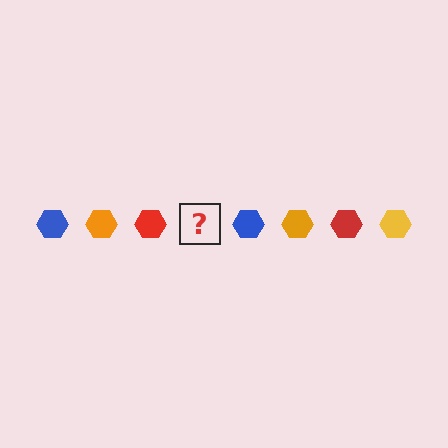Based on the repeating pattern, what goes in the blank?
The blank should be a yellow hexagon.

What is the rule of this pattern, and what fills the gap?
The rule is that the pattern cycles through blue, orange, red, yellow hexagons. The gap should be filled with a yellow hexagon.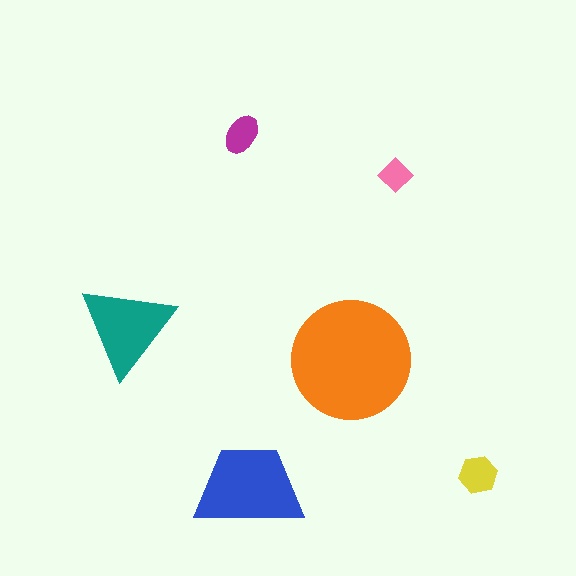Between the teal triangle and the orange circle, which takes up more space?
The orange circle.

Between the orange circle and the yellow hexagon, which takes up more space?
The orange circle.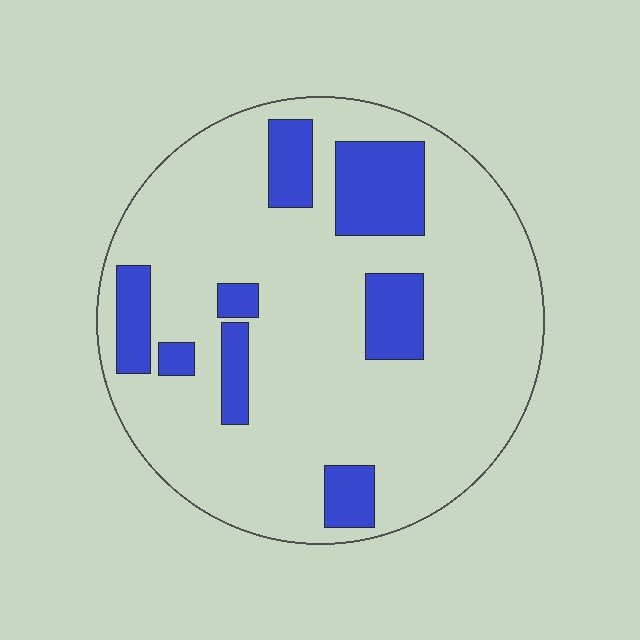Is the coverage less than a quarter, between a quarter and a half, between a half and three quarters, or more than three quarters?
Less than a quarter.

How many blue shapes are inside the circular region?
8.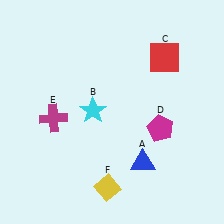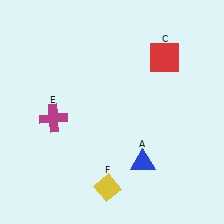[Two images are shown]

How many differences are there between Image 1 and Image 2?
There are 2 differences between the two images.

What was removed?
The magenta pentagon (D), the cyan star (B) were removed in Image 2.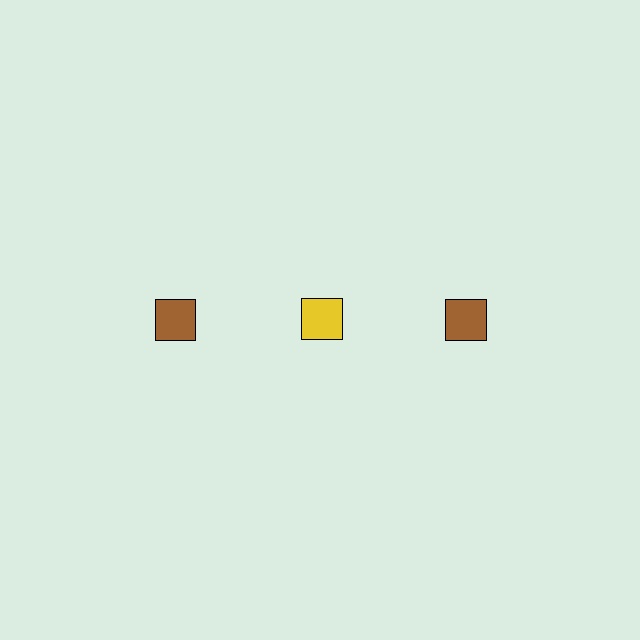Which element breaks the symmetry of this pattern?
The yellow square in the top row, second from left column breaks the symmetry. All other shapes are brown squares.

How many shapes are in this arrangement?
There are 3 shapes arranged in a grid pattern.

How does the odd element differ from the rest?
It has a different color: yellow instead of brown.